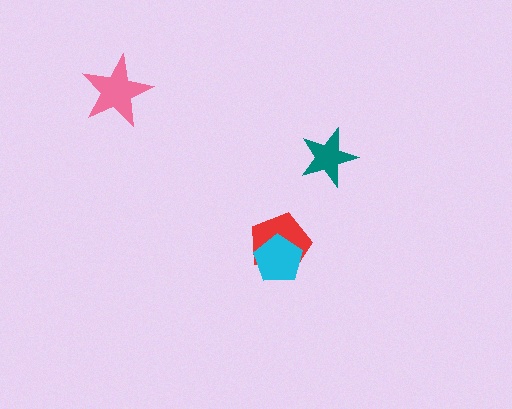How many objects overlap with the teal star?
0 objects overlap with the teal star.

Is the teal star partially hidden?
No, no other shape covers it.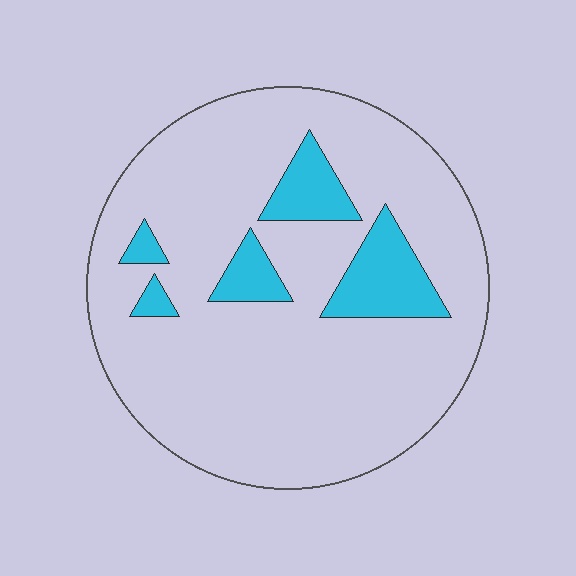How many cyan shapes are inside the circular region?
5.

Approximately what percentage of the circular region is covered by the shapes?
Approximately 15%.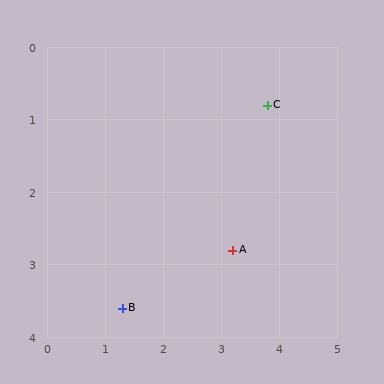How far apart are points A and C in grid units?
Points A and C are about 2.1 grid units apart.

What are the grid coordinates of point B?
Point B is at approximately (1.3, 3.6).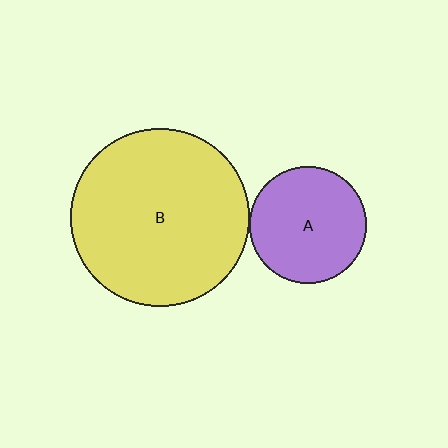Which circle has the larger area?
Circle B (yellow).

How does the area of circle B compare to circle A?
Approximately 2.3 times.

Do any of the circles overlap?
No, none of the circles overlap.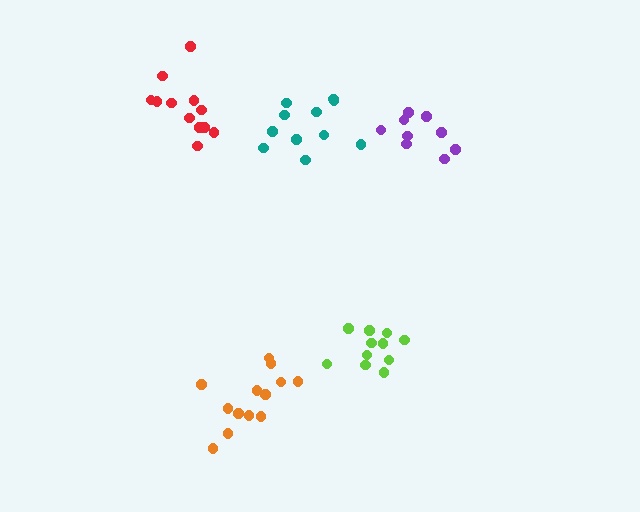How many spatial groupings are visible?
There are 5 spatial groupings.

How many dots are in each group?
Group 1: 11 dots, Group 2: 13 dots, Group 3: 11 dots, Group 4: 13 dots, Group 5: 9 dots (57 total).